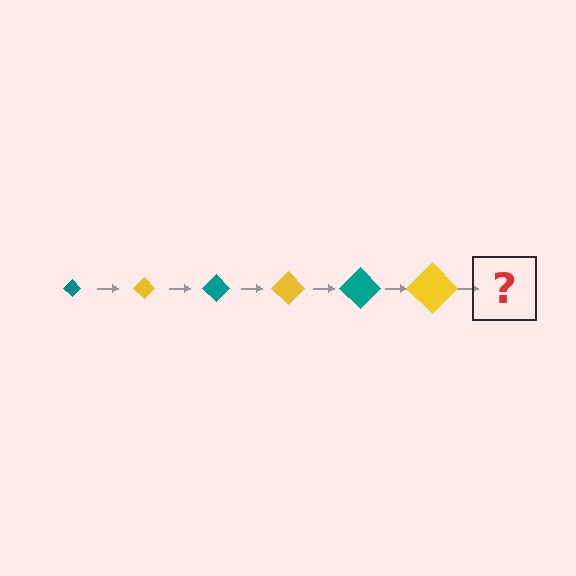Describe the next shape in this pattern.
It should be a teal diamond, larger than the previous one.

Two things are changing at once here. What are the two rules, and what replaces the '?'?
The two rules are that the diamond grows larger each step and the color cycles through teal and yellow. The '?' should be a teal diamond, larger than the previous one.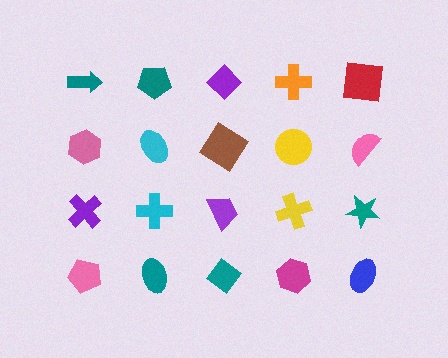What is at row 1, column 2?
A teal pentagon.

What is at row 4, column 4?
A magenta hexagon.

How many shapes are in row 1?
5 shapes.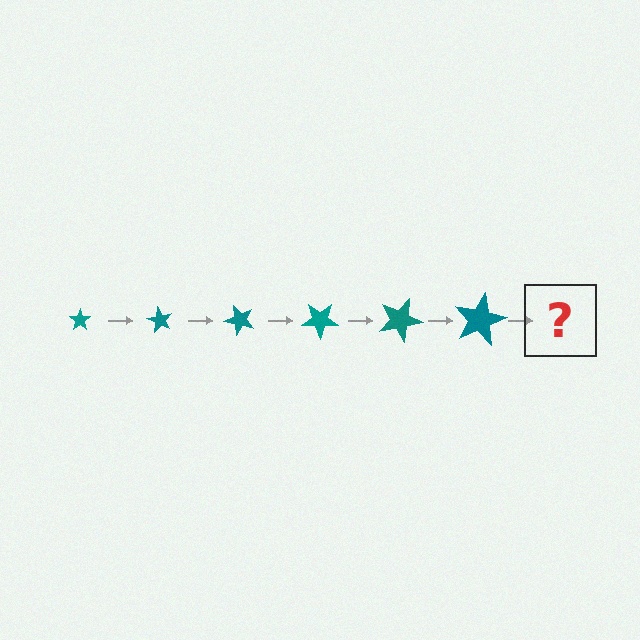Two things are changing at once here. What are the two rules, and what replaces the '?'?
The two rules are that the star grows larger each step and it rotates 60 degrees each step. The '?' should be a star, larger than the previous one and rotated 360 degrees from the start.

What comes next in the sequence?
The next element should be a star, larger than the previous one and rotated 360 degrees from the start.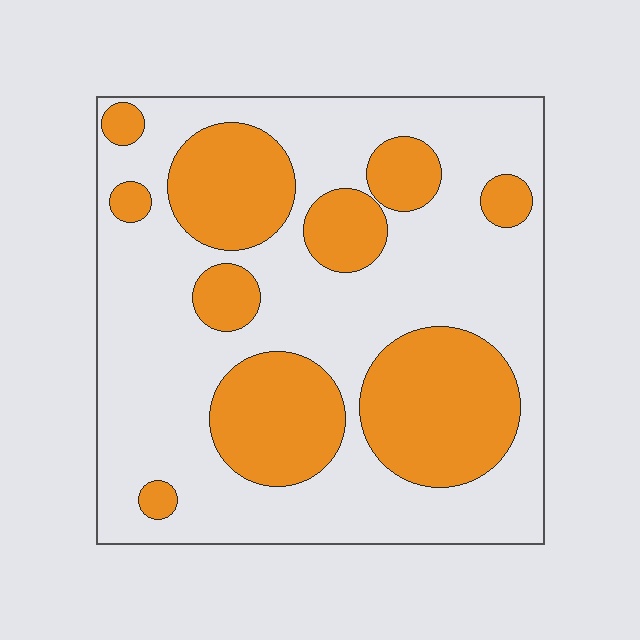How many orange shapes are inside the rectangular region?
10.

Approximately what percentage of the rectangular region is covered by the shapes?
Approximately 35%.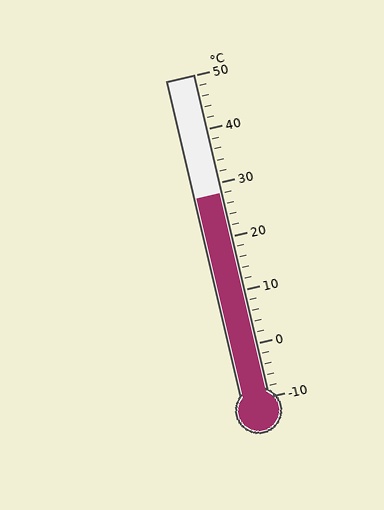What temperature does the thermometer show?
The thermometer shows approximately 28°C.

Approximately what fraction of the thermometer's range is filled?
The thermometer is filled to approximately 65% of its range.